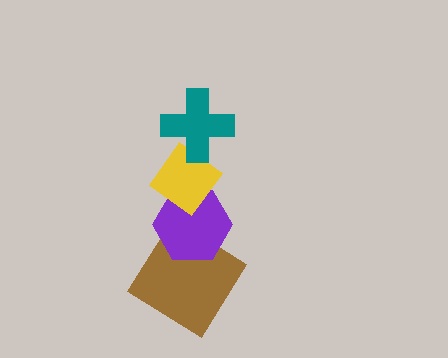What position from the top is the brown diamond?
The brown diamond is 4th from the top.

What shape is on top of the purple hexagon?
The yellow diamond is on top of the purple hexagon.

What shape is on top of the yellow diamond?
The teal cross is on top of the yellow diamond.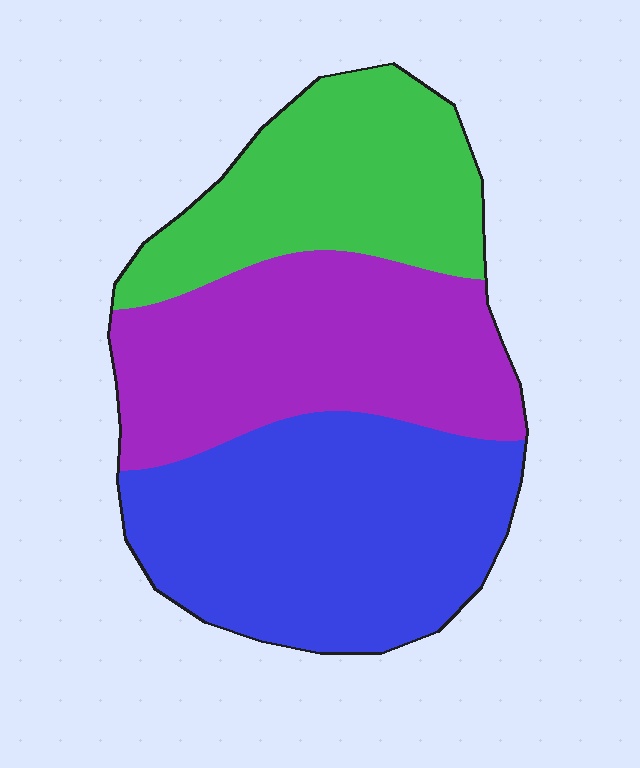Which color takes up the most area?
Blue, at roughly 40%.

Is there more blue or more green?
Blue.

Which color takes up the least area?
Green, at roughly 25%.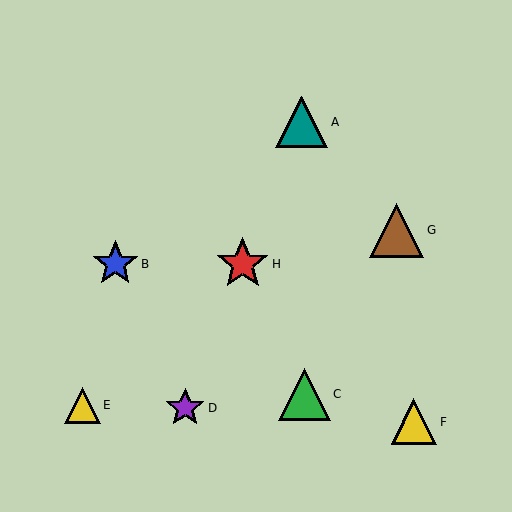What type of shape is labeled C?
Shape C is a green triangle.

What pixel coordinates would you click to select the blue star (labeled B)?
Click at (115, 264) to select the blue star B.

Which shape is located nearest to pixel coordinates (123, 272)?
The blue star (labeled B) at (115, 264) is nearest to that location.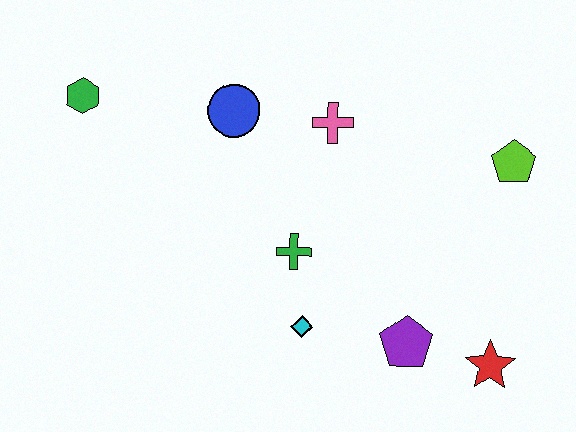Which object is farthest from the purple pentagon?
The green hexagon is farthest from the purple pentagon.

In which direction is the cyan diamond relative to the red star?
The cyan diamond is to the left of the red star.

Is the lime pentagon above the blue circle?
No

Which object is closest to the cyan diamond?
The green cross is closest to the cyan diamond.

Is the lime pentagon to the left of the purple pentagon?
No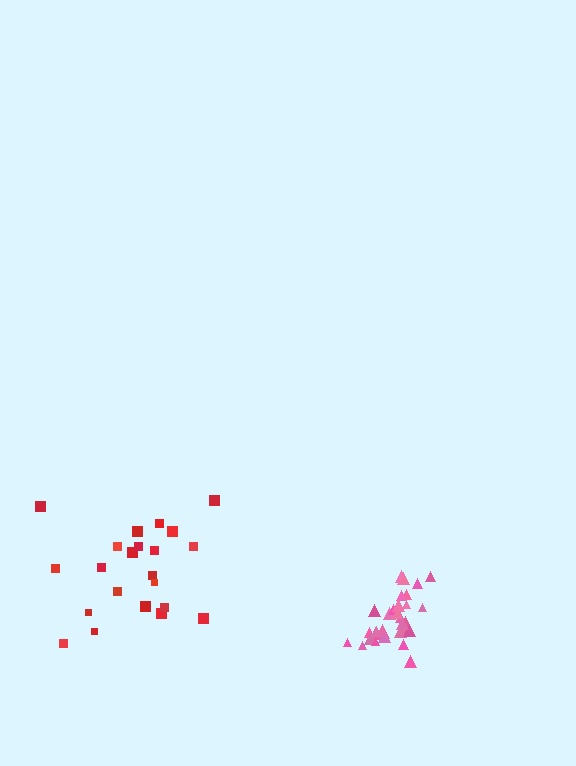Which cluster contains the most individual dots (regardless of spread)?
Pink (32).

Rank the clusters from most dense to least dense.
pink, red.